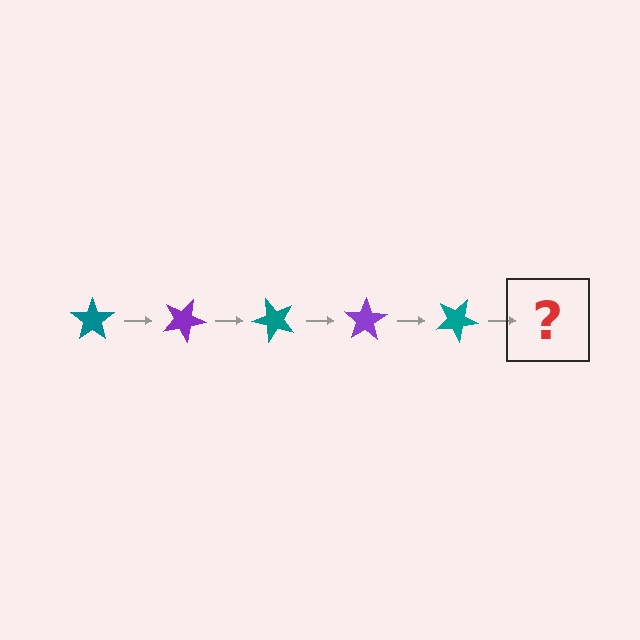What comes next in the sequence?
The next element should be a purple star, rotated 125 degrees from the start.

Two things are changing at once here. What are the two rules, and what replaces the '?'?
The two rules are that it rotates 25 degrees each step and the color cycles through teal and purple. The '?' should be a purple star, rotated 125 degrees from the start.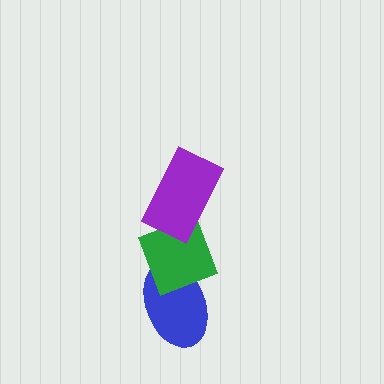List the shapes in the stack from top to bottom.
From top to bottom: the purple rectangle, the green diamond, the blue ellipse.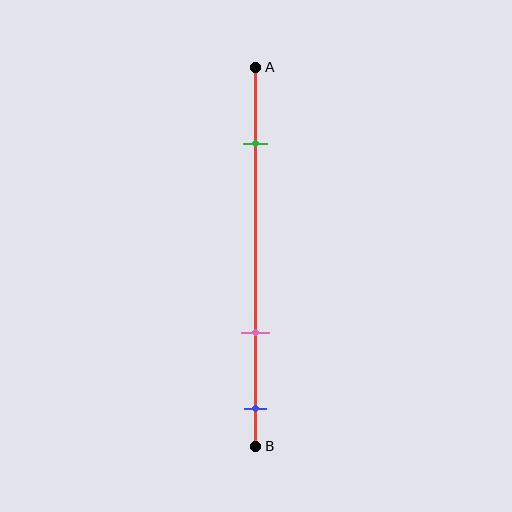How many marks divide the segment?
There are 3 marks dividing the segment.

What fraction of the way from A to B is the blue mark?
The blue mark is approximately 90% (0.9) of the way from A to B.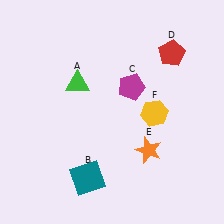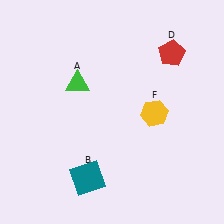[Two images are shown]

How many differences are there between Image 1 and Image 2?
There are 2 differences between the two images.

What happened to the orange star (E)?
The orange star (E) was removed in Image 2. It was in the bottom-right area of Image 1.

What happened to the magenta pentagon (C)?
The magenta pentagon (C) was removed in Image 2. It was in the top-right area of Image 1.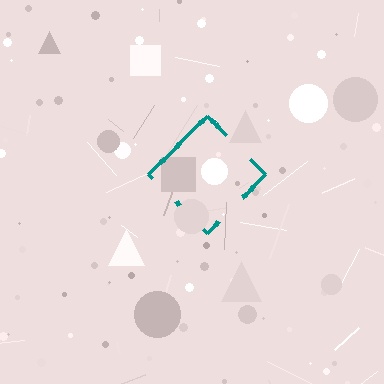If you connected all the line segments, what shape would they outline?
They would outline a diamond.